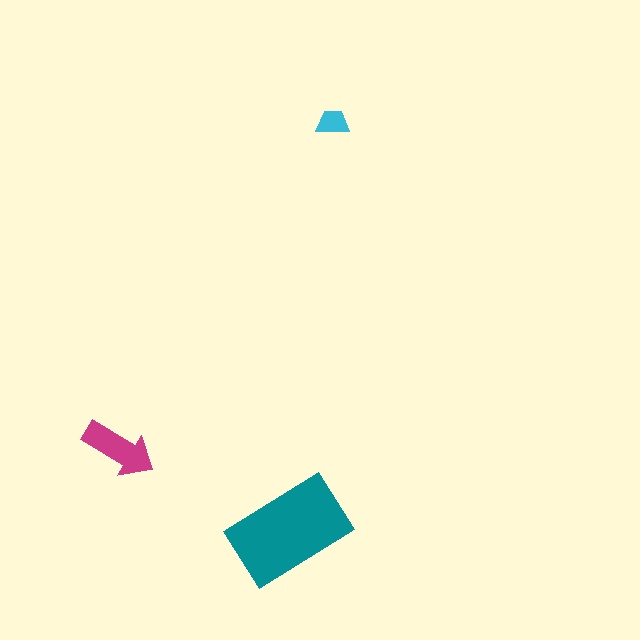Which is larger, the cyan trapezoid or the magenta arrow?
The magenta arrow.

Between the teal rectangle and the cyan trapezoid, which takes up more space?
The teal rectangle.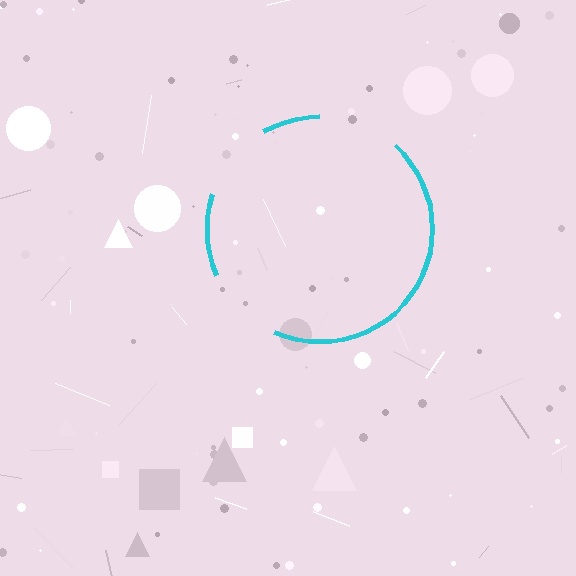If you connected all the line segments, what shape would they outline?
They would outline a circle.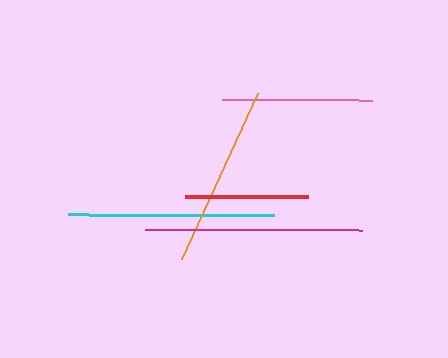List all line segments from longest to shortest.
From longest to shortest: magenta, cyan, orange, pink, red.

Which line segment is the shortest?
The red line is the shortest at approximately 122 pixels.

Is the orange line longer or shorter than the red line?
The orange line is longer than the red line.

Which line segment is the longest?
The magenta line is the longest at approximately 217 pixels.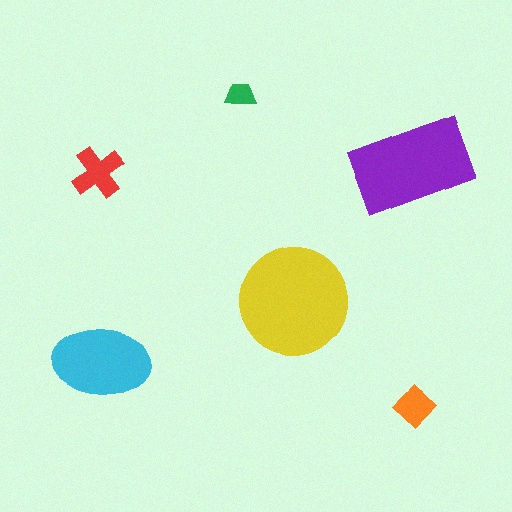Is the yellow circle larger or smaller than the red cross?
Larger.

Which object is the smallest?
The green trapezoid.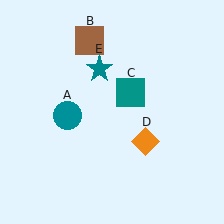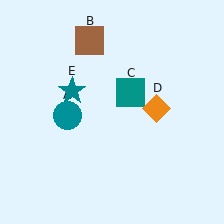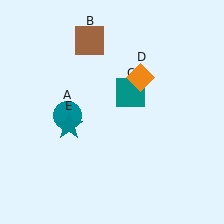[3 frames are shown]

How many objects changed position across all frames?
2 objects changed position: orange diamond (object D), teal star (object E).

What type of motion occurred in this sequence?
The orange diamond (object D), teal star (object E) rotated counterclockwise around the center of the scene.